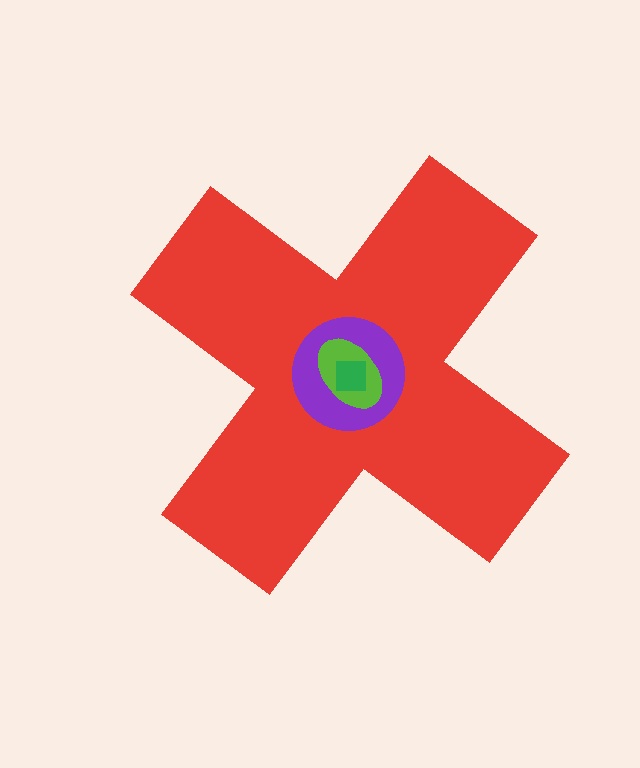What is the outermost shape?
The red cross.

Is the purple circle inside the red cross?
Yes.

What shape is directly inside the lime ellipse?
The green square.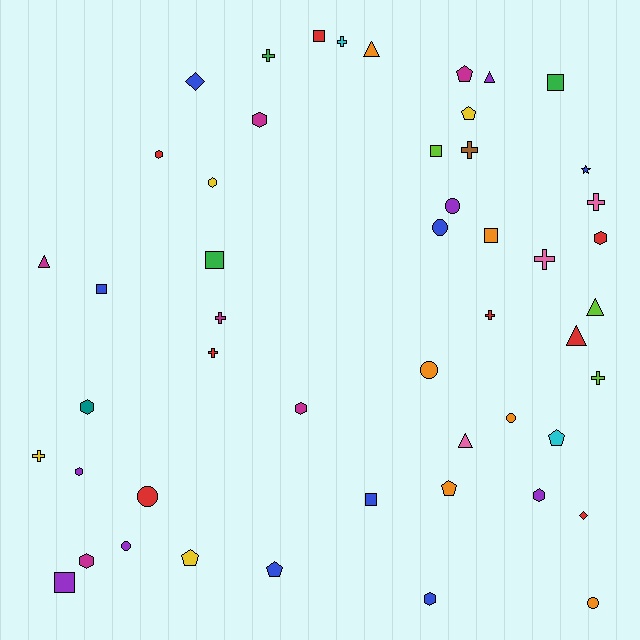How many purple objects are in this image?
There are 6 purple objects.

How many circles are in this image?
There are 7 circles.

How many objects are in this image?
There are 50 objects.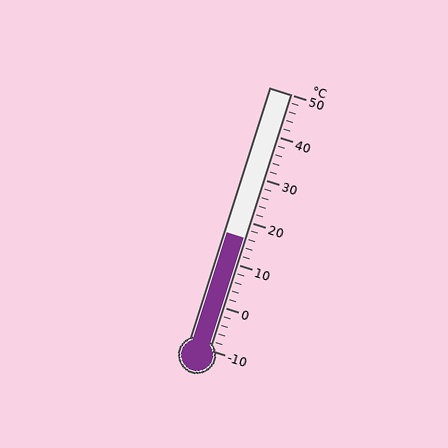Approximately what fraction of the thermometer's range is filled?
The thermometer is filled to approximately 45% of its range.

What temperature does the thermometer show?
The thermometer shows approximately 16°C.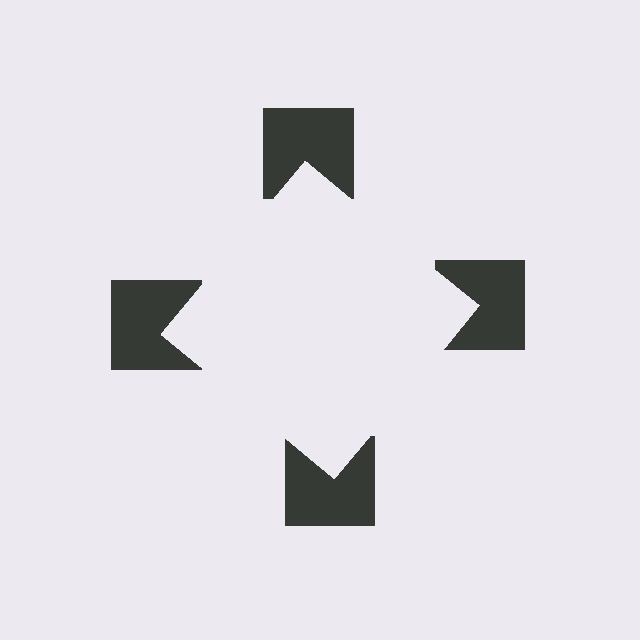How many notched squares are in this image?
There are 4 — one at each vertex of the illusory square.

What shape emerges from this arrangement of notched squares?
An illusory square — its edges are inferred from the aligned wedge cuts in the notched squares, not physically drawn.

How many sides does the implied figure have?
4 sides.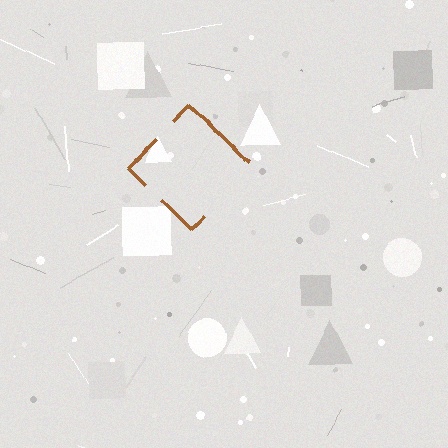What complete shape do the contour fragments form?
The contour fragments form a diamond.